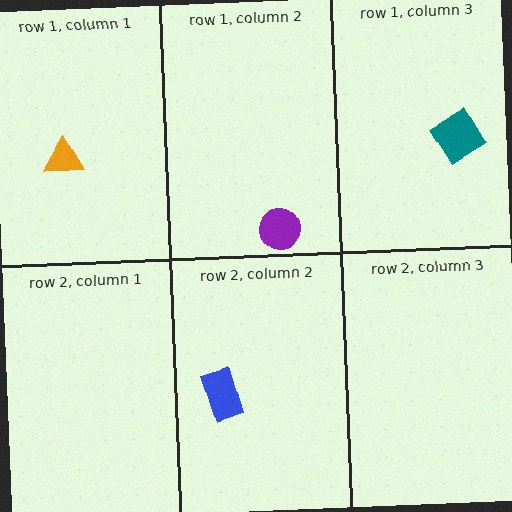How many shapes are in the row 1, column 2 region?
1.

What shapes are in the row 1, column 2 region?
The purple circle.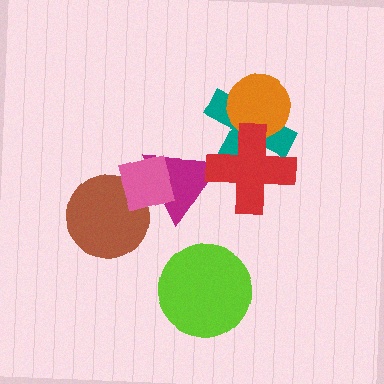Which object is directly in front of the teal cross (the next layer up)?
The orange circle is directly in front of the teal cross.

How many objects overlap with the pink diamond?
2 objects overlap with the pink diamond.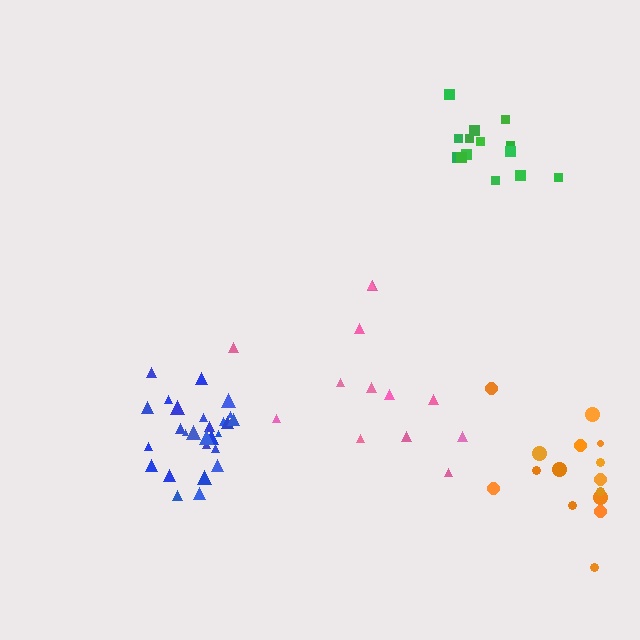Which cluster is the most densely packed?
Blue.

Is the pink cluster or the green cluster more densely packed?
Green.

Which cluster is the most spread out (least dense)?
Pink.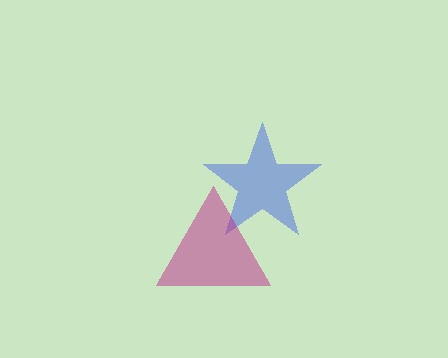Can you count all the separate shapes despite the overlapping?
Yes, there are 2 separate shapes.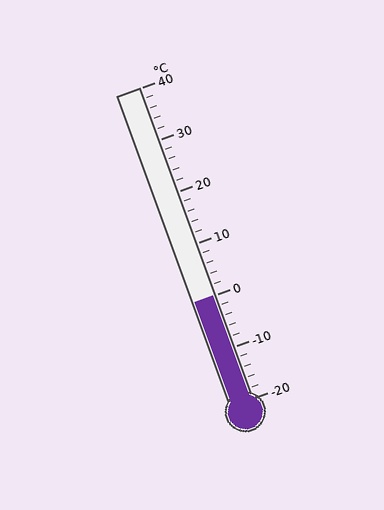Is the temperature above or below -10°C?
The temperature is above -10°C.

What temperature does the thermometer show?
The thermometer shows approximately 0°C.